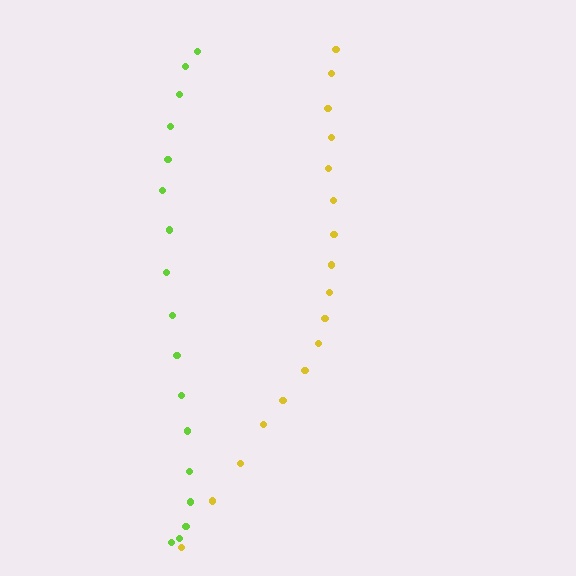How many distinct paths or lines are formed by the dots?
There are 2 distinct paths.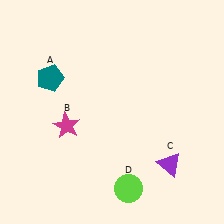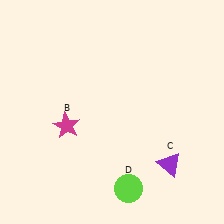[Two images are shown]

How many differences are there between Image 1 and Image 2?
There is 1 difference between the two images.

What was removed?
The teal pentagon (A) was removed in Image 2.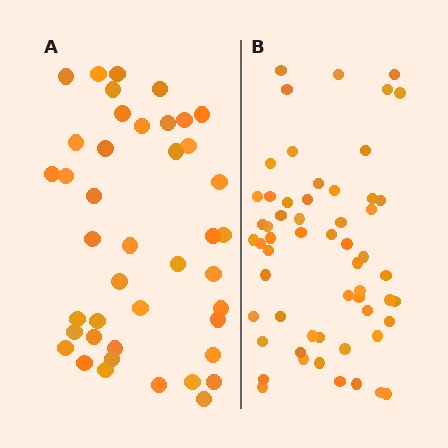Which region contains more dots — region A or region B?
Region B (the right region) has more dots.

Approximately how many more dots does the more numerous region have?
Region B has approximately 15 more dots than region A.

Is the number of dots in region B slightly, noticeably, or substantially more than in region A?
Region B has noticeably more, but not dramatically so. The ratio is roughly 1.4 to 1.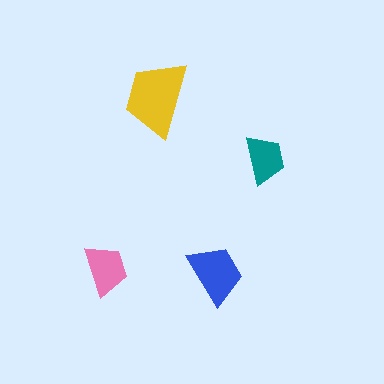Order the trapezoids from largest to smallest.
the yellow one, the blue one, the pink one, the teal one.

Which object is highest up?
The yellow trapezoid is topmost.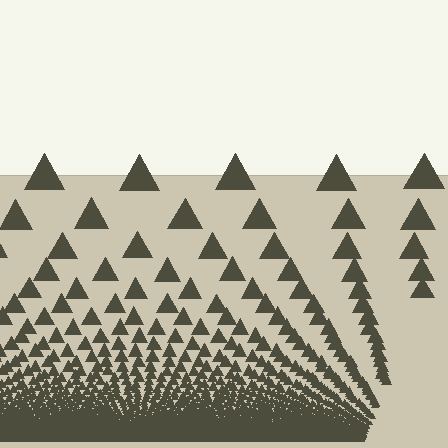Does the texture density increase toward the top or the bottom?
Density increases toward the bottom.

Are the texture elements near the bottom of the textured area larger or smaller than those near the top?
Smaller. The gradient is inverted — elements near the bottom are smaller and denser.